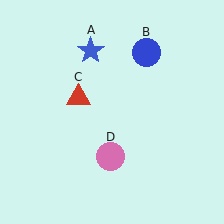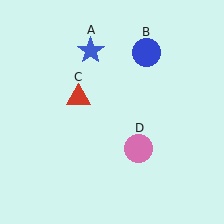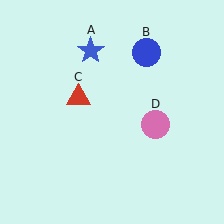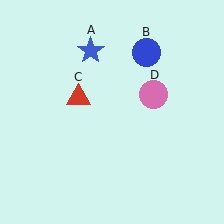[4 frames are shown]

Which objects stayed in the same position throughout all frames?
Blue star (object A) and blue circle (object B) and red triangle (object C) remained stationary.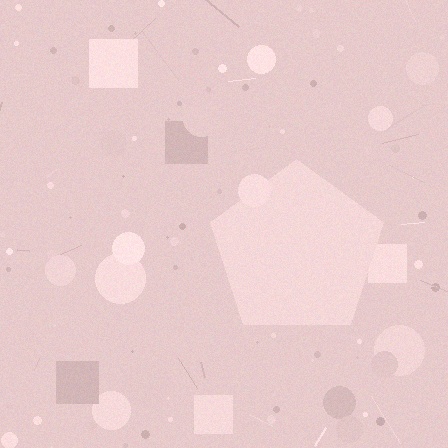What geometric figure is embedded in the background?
A pentagon is embedded in the background.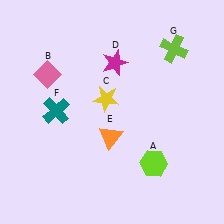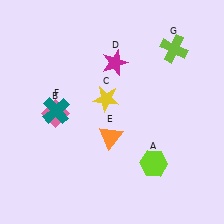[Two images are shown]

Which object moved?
The pink diamond (B) moved down.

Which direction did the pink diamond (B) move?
The pink diamond (B) moved down.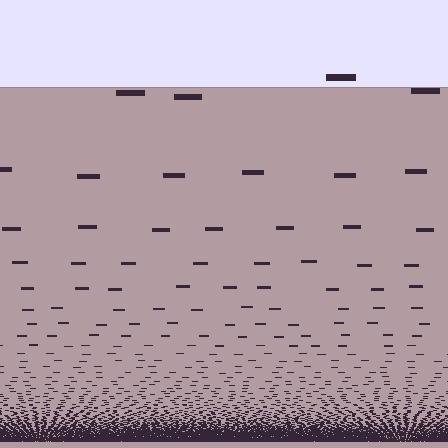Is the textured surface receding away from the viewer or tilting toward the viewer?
The surface appears to tilt toward the viewer. Texture elements get larger and sparser toward the top.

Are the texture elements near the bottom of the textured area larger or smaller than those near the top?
Smaller. The gradient is inverted — elements near the bottom are smaller and denser.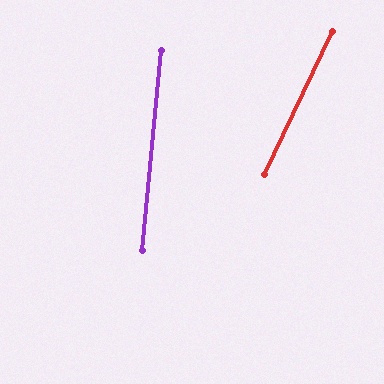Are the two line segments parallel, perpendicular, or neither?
Neither parallel nor perpendicular — they differ by about 20°.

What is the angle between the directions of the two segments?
Approximately 20 degrees.